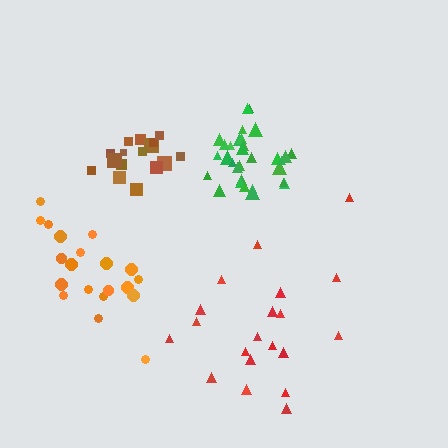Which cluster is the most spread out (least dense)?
Red.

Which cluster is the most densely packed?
Green.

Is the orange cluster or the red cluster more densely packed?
Orange.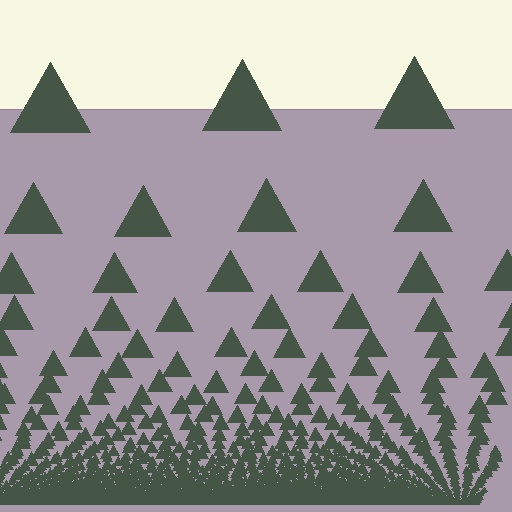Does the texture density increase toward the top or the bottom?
Density increases toward the bottom.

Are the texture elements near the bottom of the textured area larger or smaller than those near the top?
Smaller. The gradient is inverted — elements near the bottom are smaller and denser.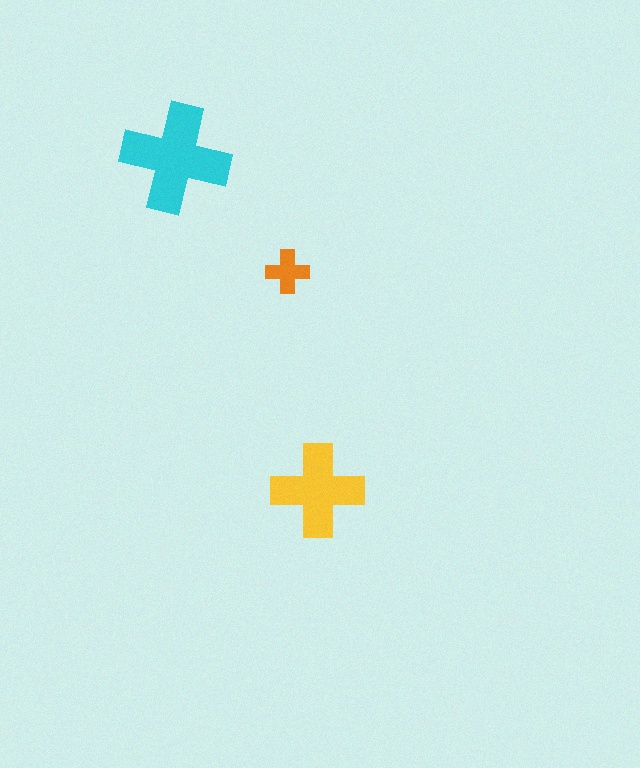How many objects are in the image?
There are 3 objects in the image.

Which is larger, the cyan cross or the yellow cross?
The cyan one.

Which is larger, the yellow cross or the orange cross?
The yellow one.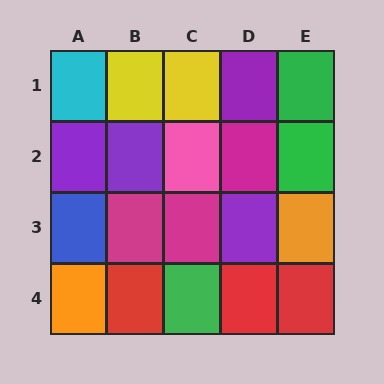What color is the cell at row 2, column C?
Pink.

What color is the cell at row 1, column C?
Yellow.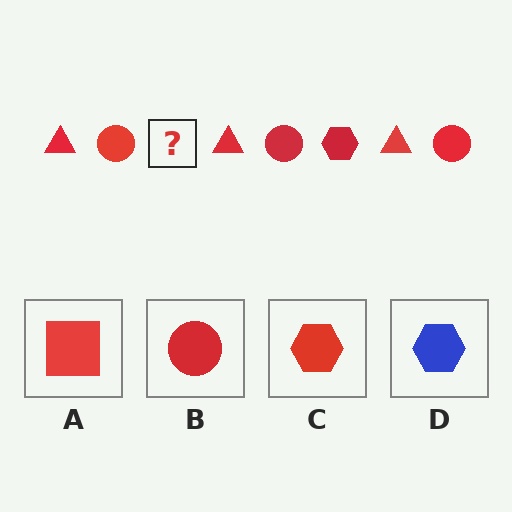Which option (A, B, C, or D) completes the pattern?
C.